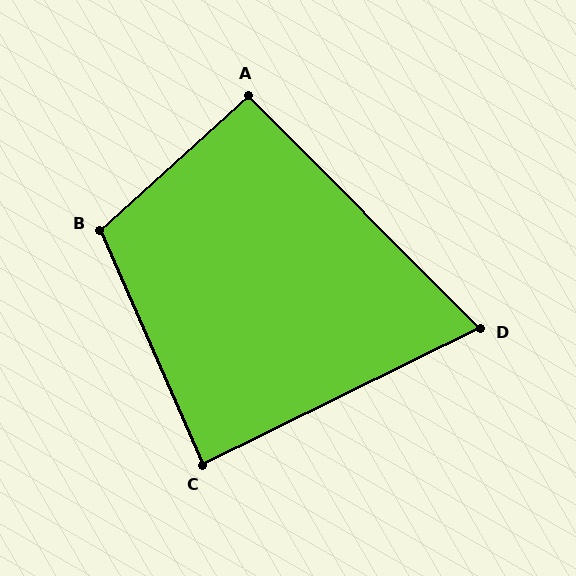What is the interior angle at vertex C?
Approximately 87 degrees (approximately right).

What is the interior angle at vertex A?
Approximately 93 degrees (approximately right).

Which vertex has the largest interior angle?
B, at approximately 109 degrees.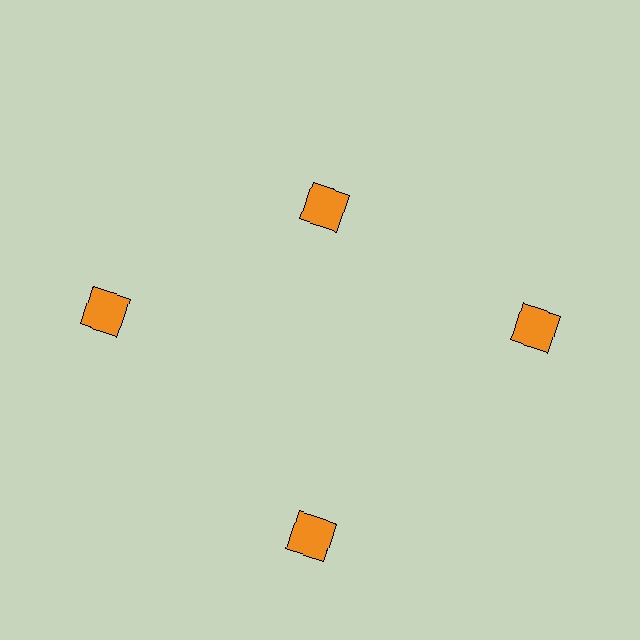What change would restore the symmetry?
The symmetry would be restored by moving it outward, back onto the ring so that all 4 squares sit at equal angles and equal distance from the center.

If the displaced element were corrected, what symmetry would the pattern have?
It would have 4-fold rotational symmetry — the pattern would map onto itself every 90 degrees.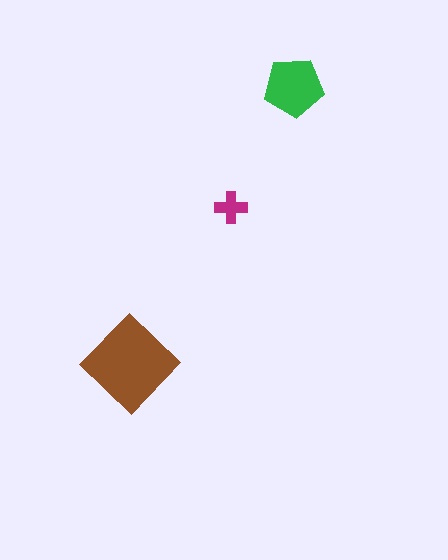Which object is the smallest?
The magenta cross.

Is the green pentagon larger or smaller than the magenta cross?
Larger.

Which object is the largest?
The brown diamond.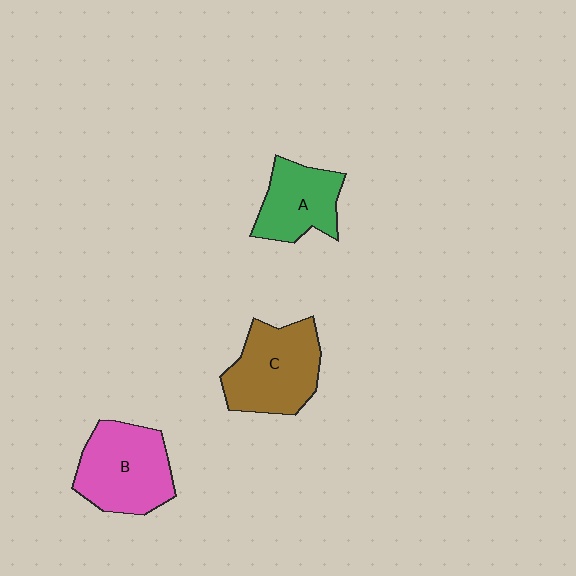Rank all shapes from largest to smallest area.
From largest to smallest: C (brown), B (pink), A (green).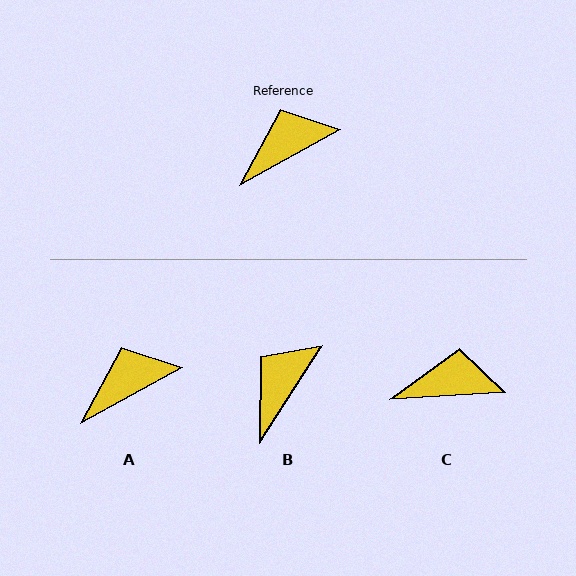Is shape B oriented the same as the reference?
No, it is off by about 28 degrees.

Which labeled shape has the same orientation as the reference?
A.